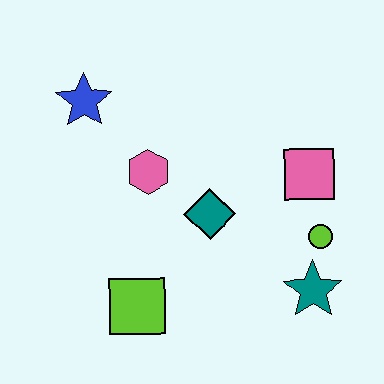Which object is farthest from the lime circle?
The blue star is farthest from the lime circle.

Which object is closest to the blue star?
The pink hexagon is closest to the blue star.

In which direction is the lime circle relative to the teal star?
The lime circle is above the teal star.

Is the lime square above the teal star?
No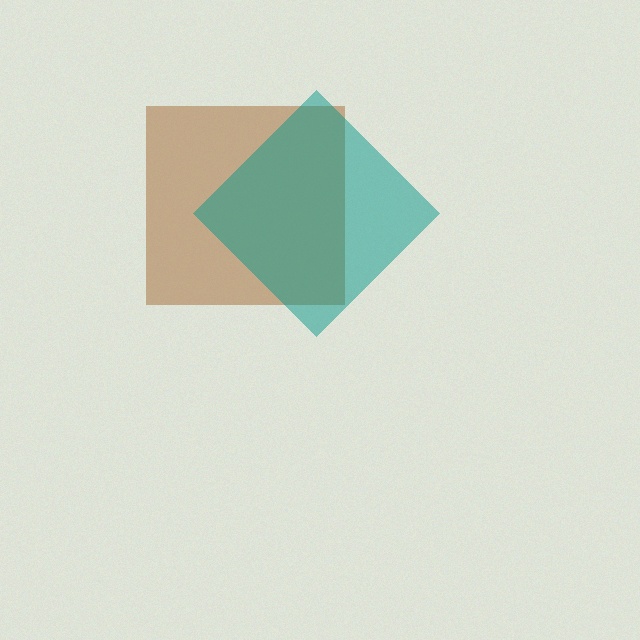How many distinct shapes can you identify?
There are 2 distinct shapes: a brown square, a teal diamond.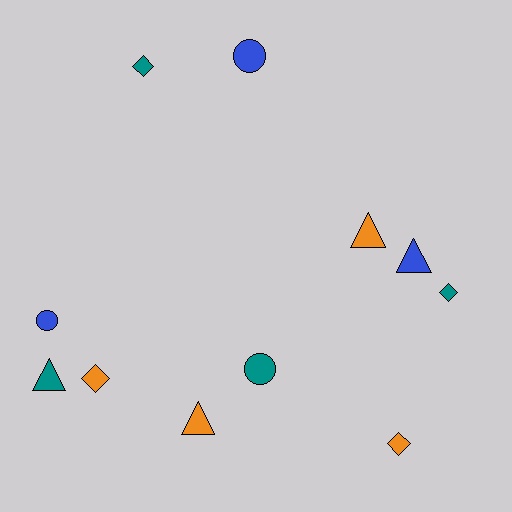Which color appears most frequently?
Orange, with 4 objects.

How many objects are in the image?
There are 11 objects.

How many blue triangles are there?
There is 1 blue triangle.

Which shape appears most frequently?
Diamond, with 4 objects.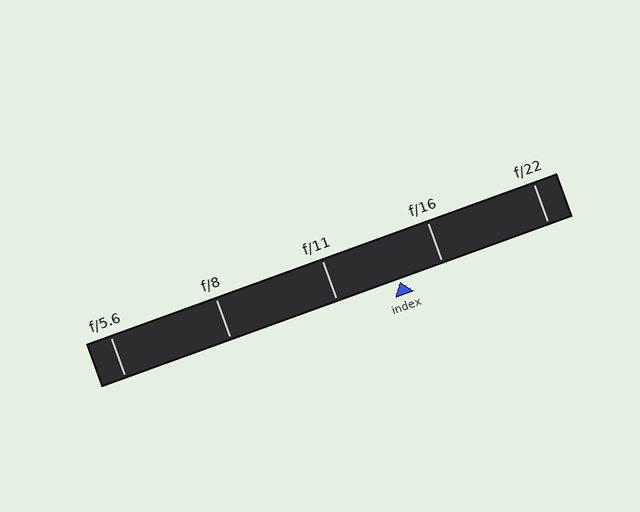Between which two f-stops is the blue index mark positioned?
The index mark is between f/11 and f/16.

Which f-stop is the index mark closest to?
The index mark is closest to f/16.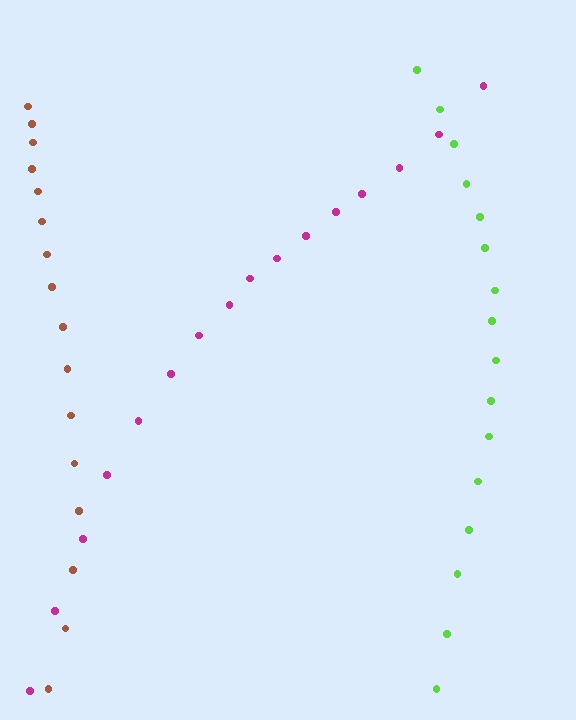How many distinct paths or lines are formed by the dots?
There are 3 distinct paths.